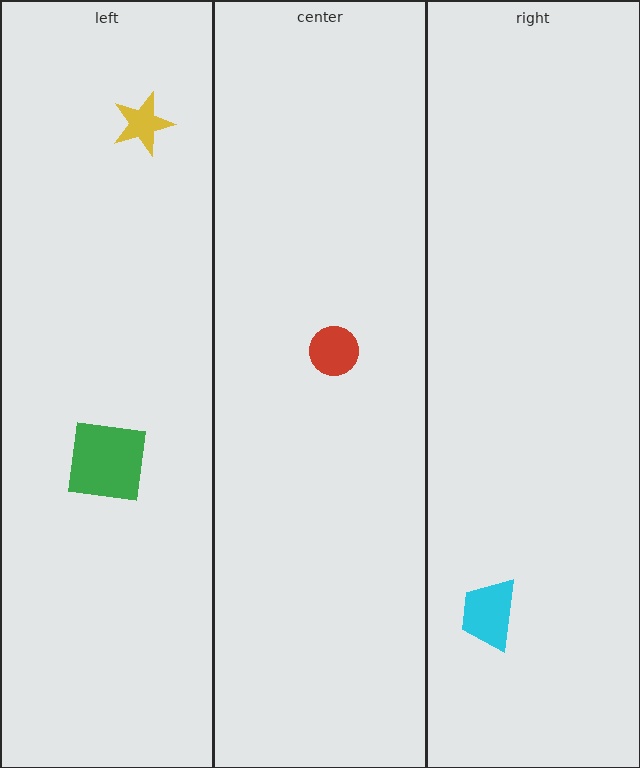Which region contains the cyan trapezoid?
The right region.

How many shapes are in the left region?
2.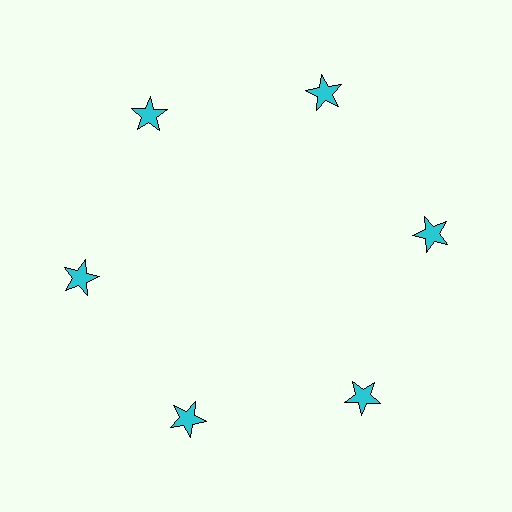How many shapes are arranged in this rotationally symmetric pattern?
There are 6 shapes, arranged in 6 groups of 1.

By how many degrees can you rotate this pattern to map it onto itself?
The pattern maps onto itself every 60 degrees of rotation.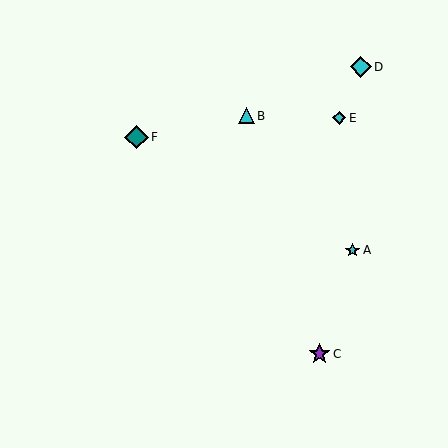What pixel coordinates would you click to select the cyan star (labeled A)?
Click at (352, 250) to select the cyan star A.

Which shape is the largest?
The teal diamond (labeled F) is the largest.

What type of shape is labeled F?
Shape F is a teal diamond.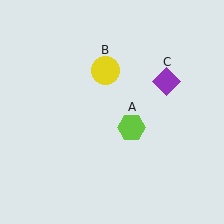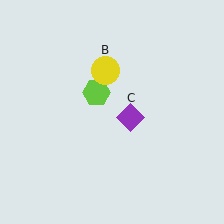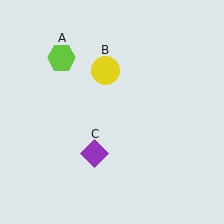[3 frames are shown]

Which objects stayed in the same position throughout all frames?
Yellow circle (object B) remained stationary.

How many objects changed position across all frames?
2 objects changed position: lime hexagon (object A), purple diamond (object C).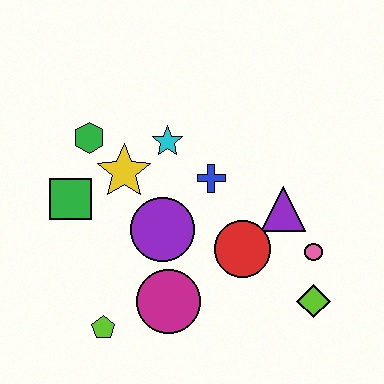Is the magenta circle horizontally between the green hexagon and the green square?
No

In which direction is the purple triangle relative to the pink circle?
The purple triangle is above the pink circle.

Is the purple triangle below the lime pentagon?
No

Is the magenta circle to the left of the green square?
No